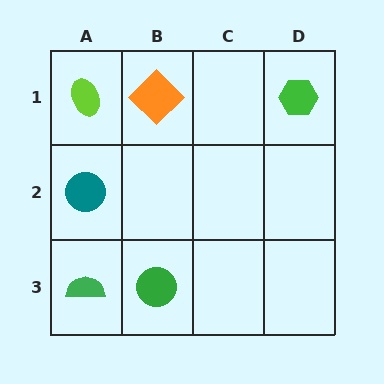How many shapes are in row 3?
2 shapes.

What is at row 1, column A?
A lime ellipse.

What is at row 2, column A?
A teal circle.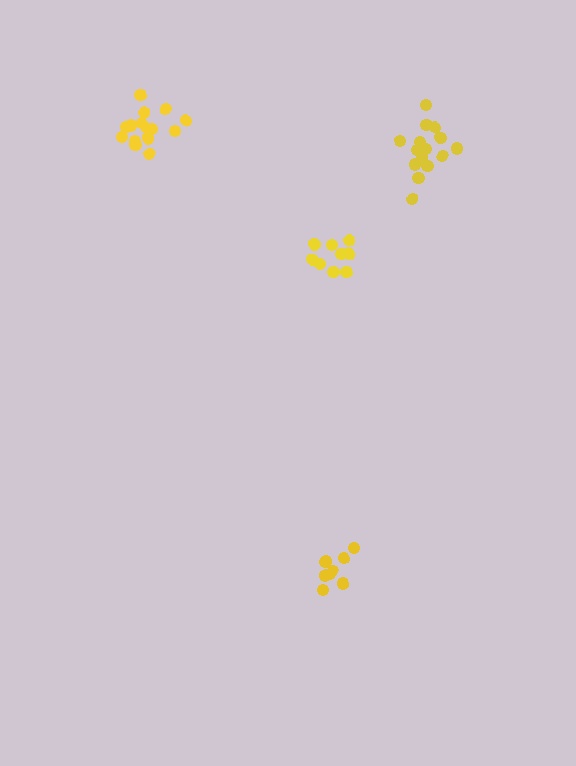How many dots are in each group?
Group 1: 15 dots, Group 2: 15 dots, Group 3: 9 dots, Group 4: 9 dots (48 total).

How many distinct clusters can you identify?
There are 4 distinct clusters.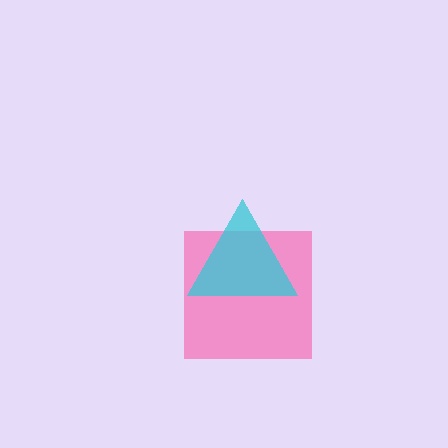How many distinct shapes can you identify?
There are 2 distinct shapes: a pink square, a cyan triangle.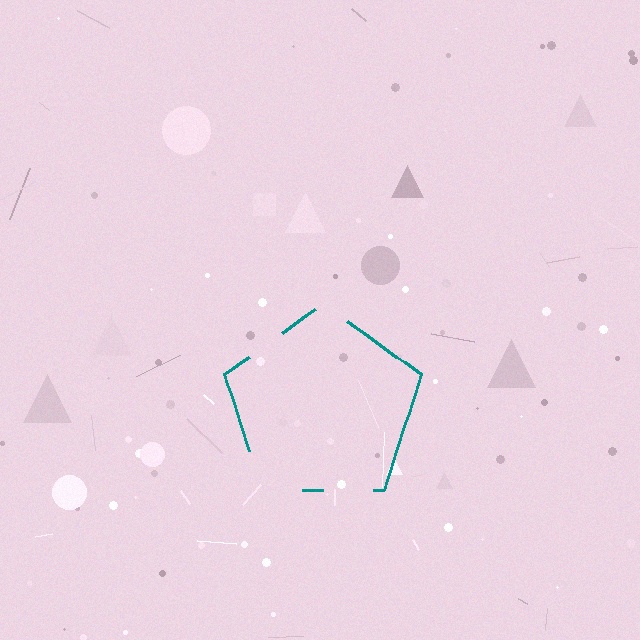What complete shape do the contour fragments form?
The contour fragments form a pentagon.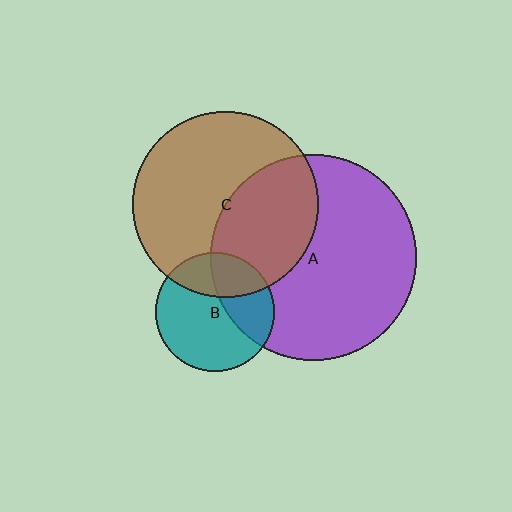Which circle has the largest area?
Circle A (purple).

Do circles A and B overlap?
Yes.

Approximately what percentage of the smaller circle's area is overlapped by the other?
Approximately 35%.